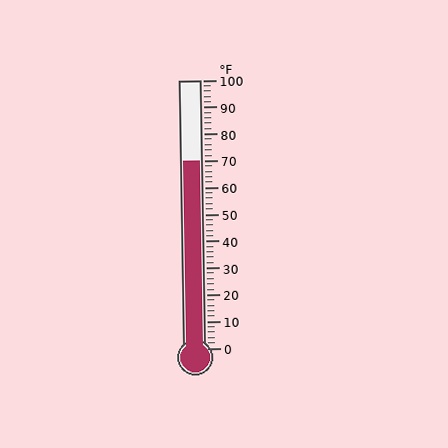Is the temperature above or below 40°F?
The temperature is above 40°F.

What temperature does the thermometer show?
The thermometer shows approximately 70°F.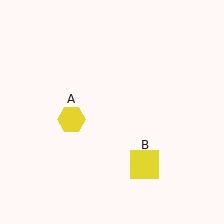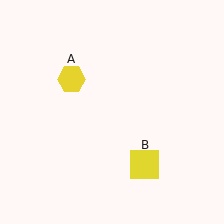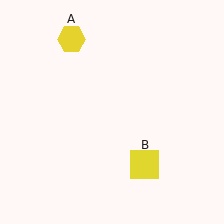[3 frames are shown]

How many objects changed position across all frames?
1 object changed position: yellow hexagon (object A).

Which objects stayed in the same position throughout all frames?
Yellow square (object B) remained stationary.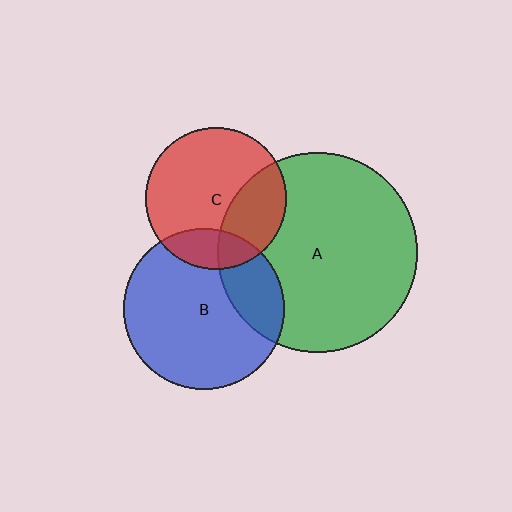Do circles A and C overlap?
Yes.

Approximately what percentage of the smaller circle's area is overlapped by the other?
Approximately 30%.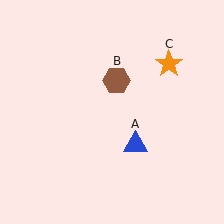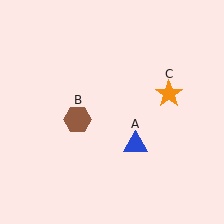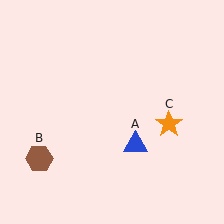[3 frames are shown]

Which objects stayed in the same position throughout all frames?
Blue triangle (object A) remained stationary.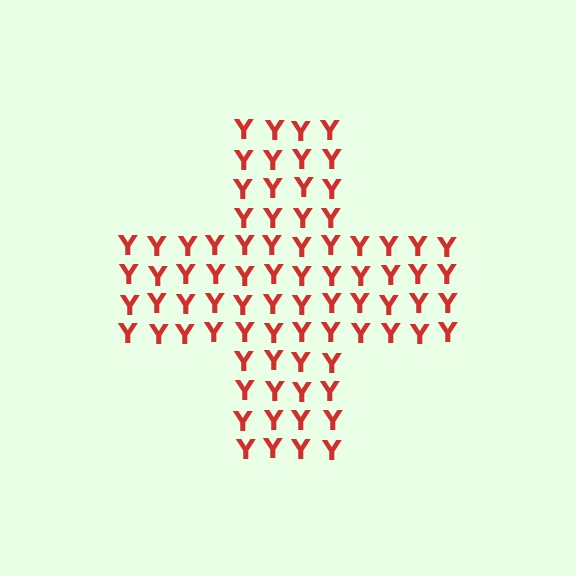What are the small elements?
The small elements are letter Y's.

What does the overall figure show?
The overall figure shows a cross.